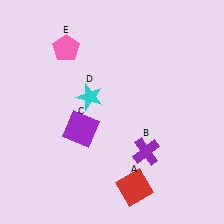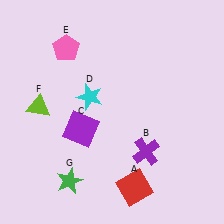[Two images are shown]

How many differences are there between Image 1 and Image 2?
There are 2 differences between the two images.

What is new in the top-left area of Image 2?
A lime triangle (F) was added in the top-left area of Image 2.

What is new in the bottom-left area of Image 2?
A green star (G) was added in the bottom-left area of Image 2.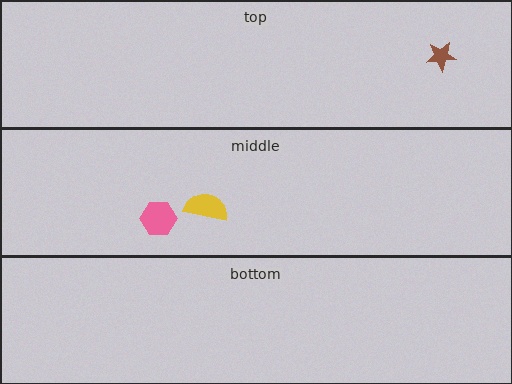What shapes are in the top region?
The brown star.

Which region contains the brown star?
The top region.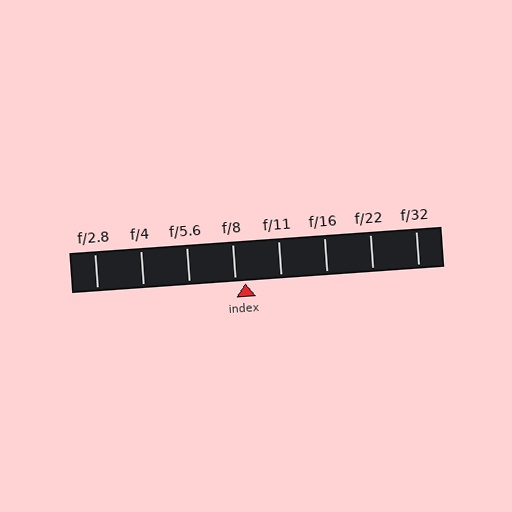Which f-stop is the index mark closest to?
The index mark is closest to f/8.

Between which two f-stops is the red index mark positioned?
The index mark is between f/8 and f/11.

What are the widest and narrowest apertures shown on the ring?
The widest aperture shown is f/2.8 and the narrowest is f/32.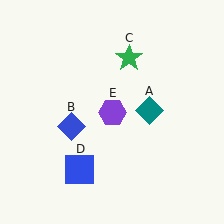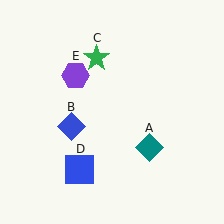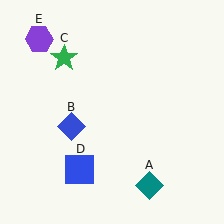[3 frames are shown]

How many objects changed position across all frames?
3 objects changed position: teal diamond (object A), green star (object C), purple hexagon (object E).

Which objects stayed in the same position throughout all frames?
Blue diamond (object B) and blue square (object D) remained stationary.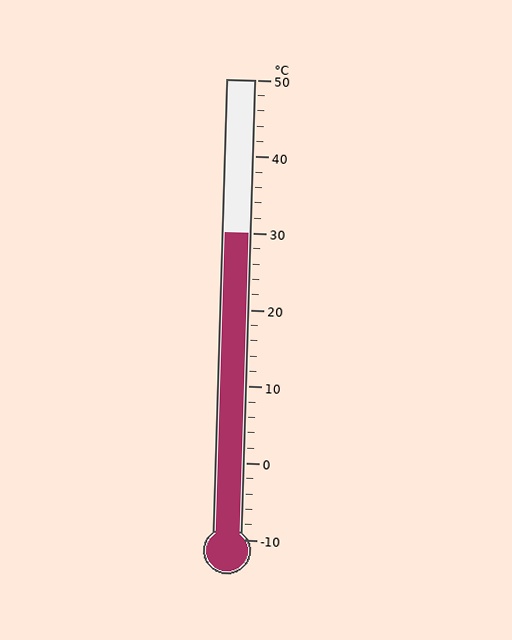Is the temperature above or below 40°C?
The temperature is below 40°C.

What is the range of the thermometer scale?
The thermometer scale ranges from -10°C to 50°C.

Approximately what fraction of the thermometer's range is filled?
The thermometer is filled to approximately 65% of its range.